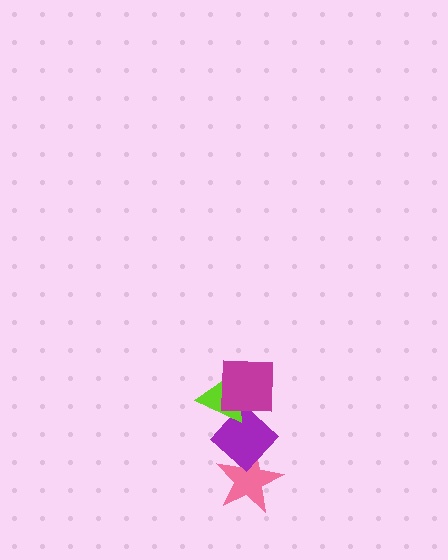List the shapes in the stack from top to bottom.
From top to bottom: the magenta square, the lime triangle, the purple diamond, the pink star.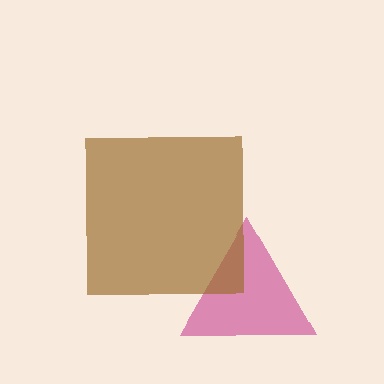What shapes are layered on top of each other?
The layered shapes are: a magenta triangle, a brown square.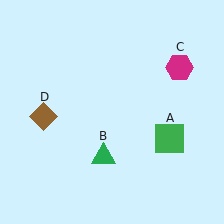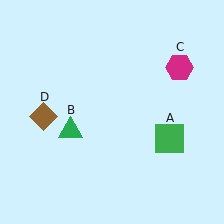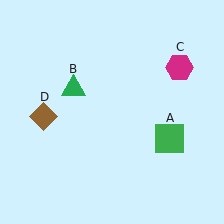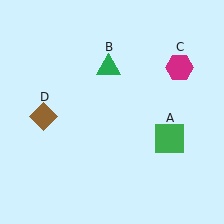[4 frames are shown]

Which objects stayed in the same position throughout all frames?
Green square (object A) and magenta hexagon (object C) and brown diamond (object D) remained stationary.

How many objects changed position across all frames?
1 object changed position: green triangle (object B).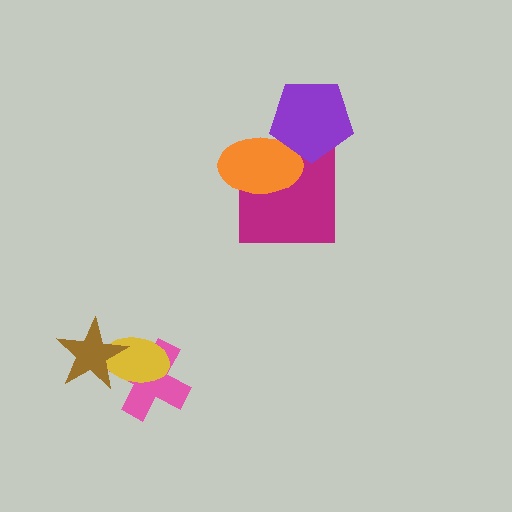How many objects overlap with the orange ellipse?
2 objects overlap with the orange ellipse.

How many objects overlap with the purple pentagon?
2 objects overlap with the purple pentagon.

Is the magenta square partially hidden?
Yes, it is partially covered by another shape.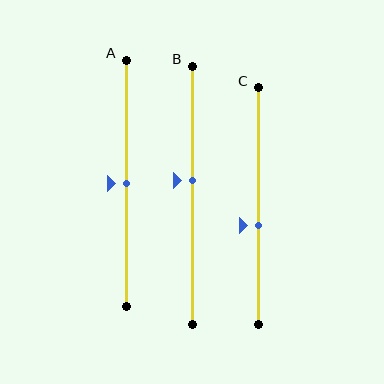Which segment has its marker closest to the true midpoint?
Segment A has its marker closest to the true midpoint.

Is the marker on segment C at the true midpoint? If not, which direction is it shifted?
No, the marker on segment C is shifted downward by about 8% of the segment length.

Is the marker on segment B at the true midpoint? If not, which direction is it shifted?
No, the marker on segment B is shifted upward by about 6% of the segment length.